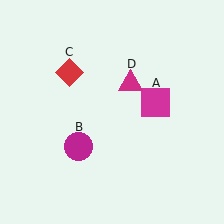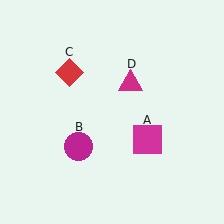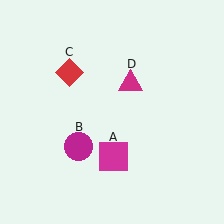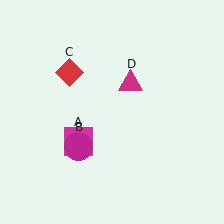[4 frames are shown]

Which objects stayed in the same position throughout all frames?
Magenta circle (object B) and red diamond (object C) and magenta triangle (object D) remained stationary.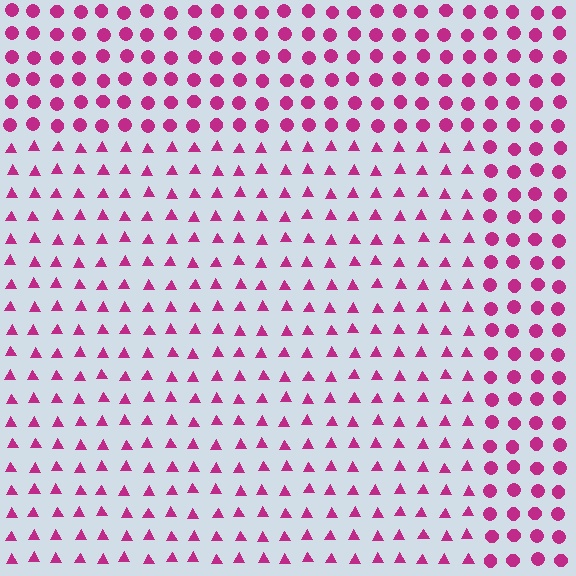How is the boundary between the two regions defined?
The boundary is defined by a change in element shape: triangles inside vs. circles outside. All elements share the same color and spacing.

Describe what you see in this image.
The image is filled with small magenta elements arranged in a uniform grid. A rectangle-shaped region contains triangles, while the surrounding area contains circles. The boundary is defined purely by the change in element shape.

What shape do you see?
I see a rectangle.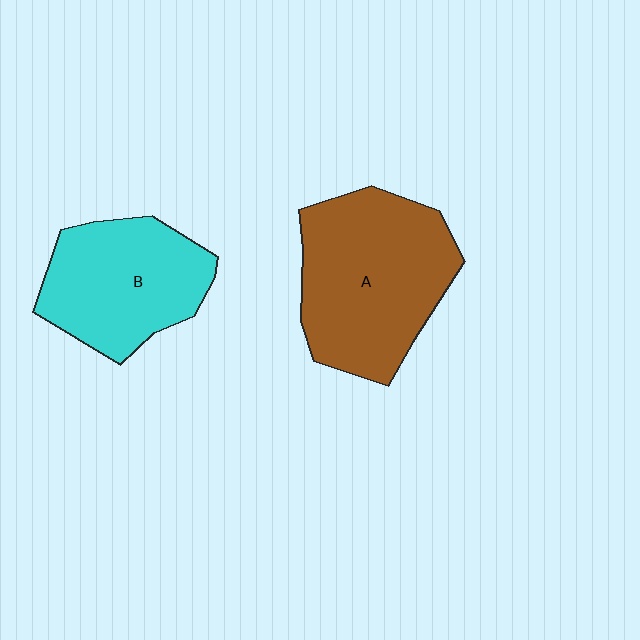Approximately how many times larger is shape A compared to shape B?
Approximately 1.3 times.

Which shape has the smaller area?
Shape B (cyan).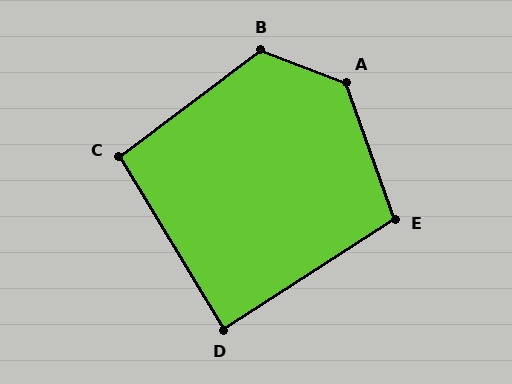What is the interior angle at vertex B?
Approximately 122 degrees (obtuse).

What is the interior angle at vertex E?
Approximately 103 degrees (obtuse).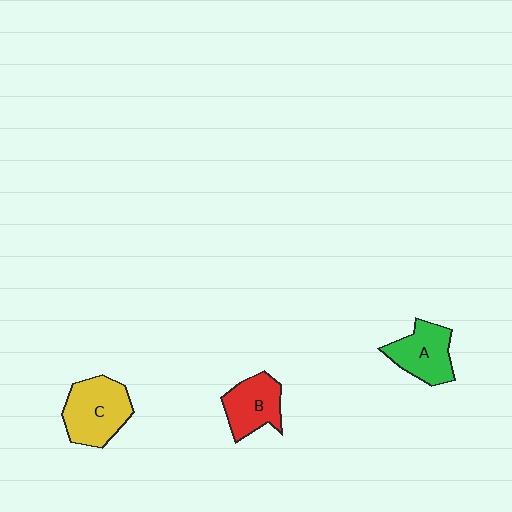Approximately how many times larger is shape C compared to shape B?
Approximately 1.3 times.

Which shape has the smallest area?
Shape B (red).